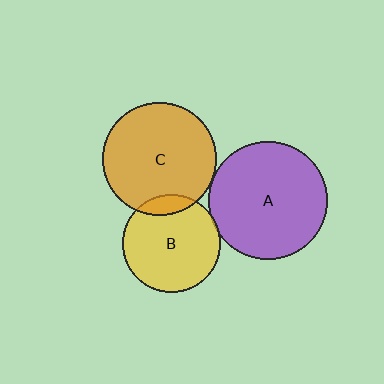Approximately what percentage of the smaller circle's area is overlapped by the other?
Approximately 5%.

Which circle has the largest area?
Circle A (purple).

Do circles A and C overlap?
Yes.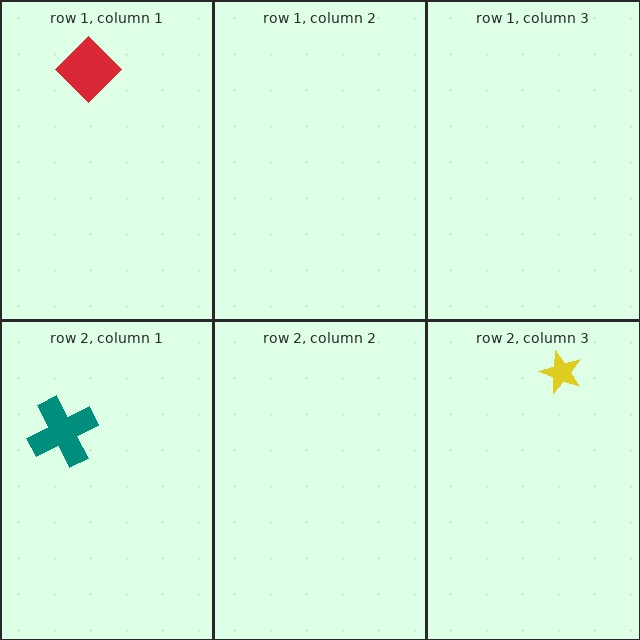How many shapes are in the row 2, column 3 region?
1.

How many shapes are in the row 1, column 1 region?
1.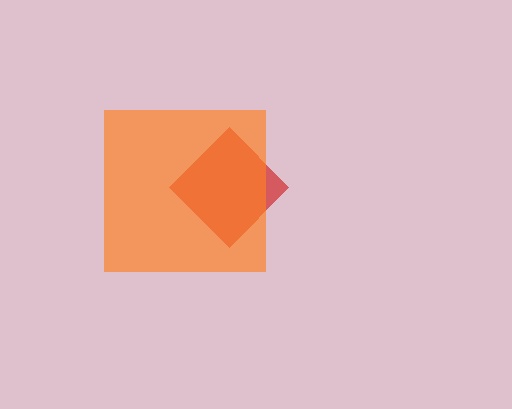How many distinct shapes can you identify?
There are 2 distinct shapes: a red diamond, an orange square.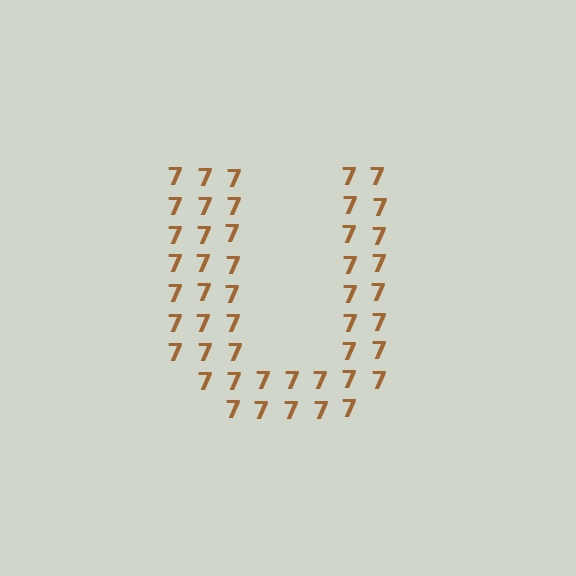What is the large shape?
The large shape is the letter U.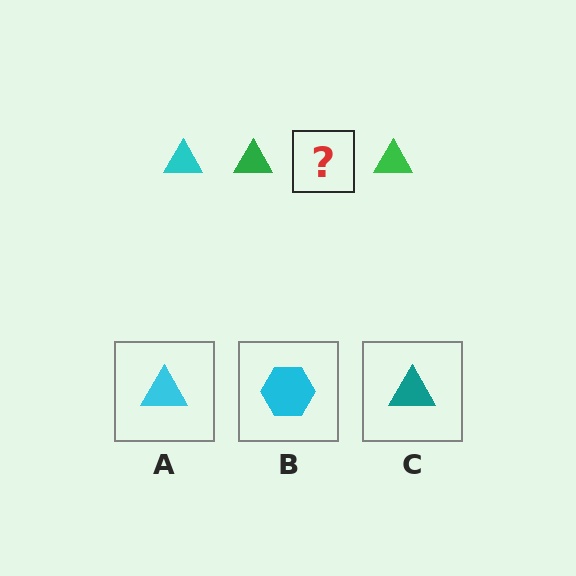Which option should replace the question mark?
Option A.